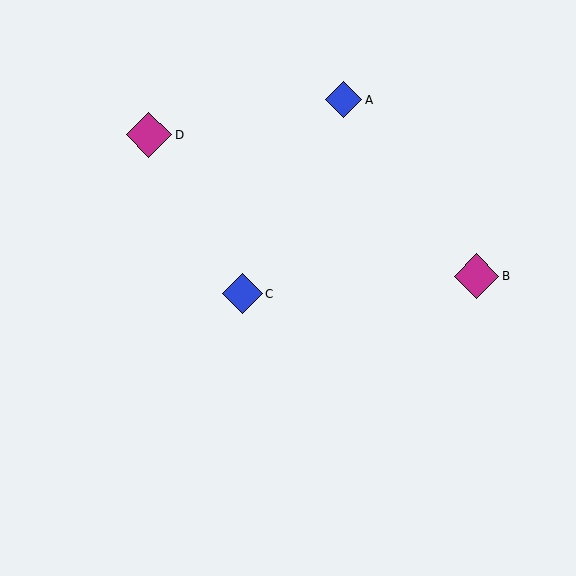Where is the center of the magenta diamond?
The center of the magenta diamond is at (476, 276).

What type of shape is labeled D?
Shape D is a magenta diamond.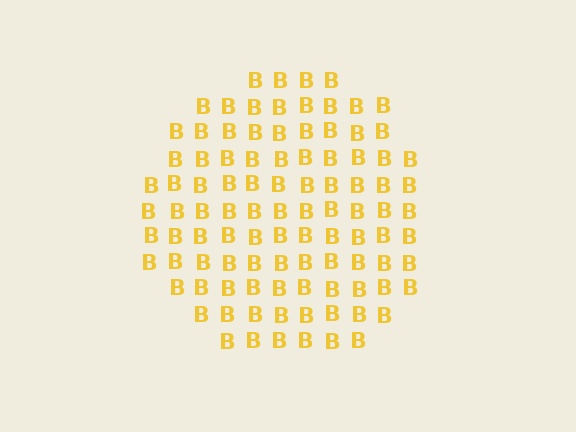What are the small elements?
The small elements are letter B's.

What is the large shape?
The large shape is a circle.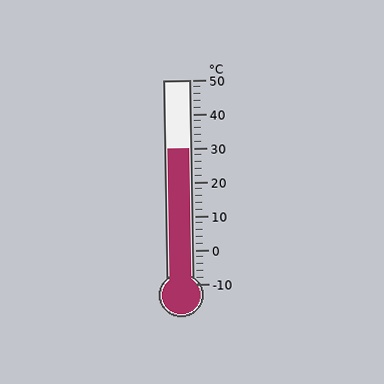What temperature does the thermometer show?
The thermometer shows approximately 30°C.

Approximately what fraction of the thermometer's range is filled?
The thermometer is filled to approximately 65% of its range.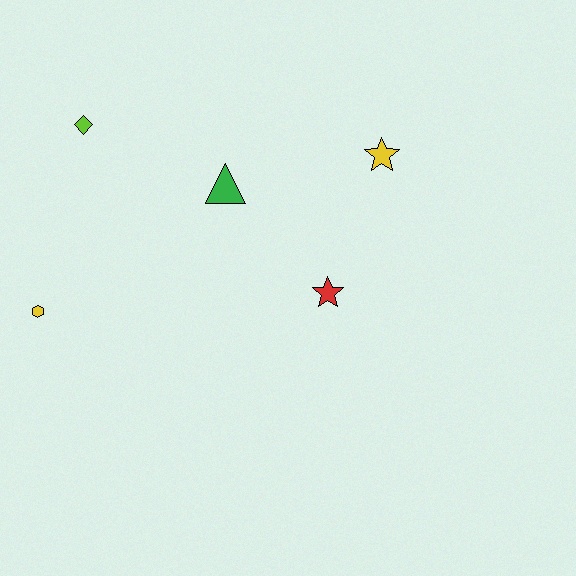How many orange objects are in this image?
There are no orange objects.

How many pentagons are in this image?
There are no pentagons.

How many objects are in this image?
There are 5 objects.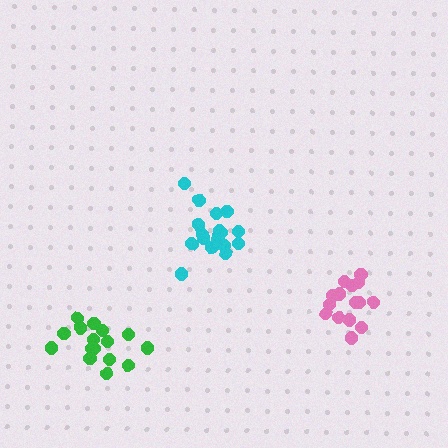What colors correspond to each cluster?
The clusters are colored: cyan, green, pink.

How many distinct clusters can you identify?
There are 3 distinct clusters.